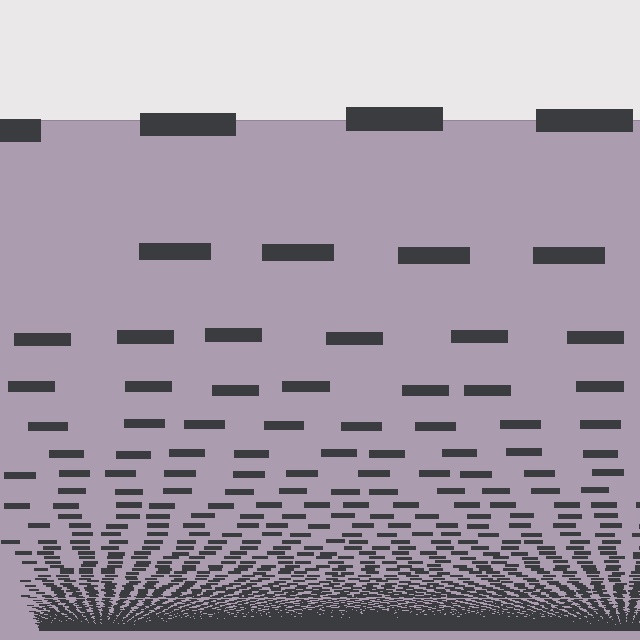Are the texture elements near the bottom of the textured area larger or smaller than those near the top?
Smaller. The gradient is inverted — elements near the bottom are smaller and denser.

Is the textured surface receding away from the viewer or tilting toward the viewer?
The surface appears to tilt toward the viewer. Texture elements get larger and sparser toward the top.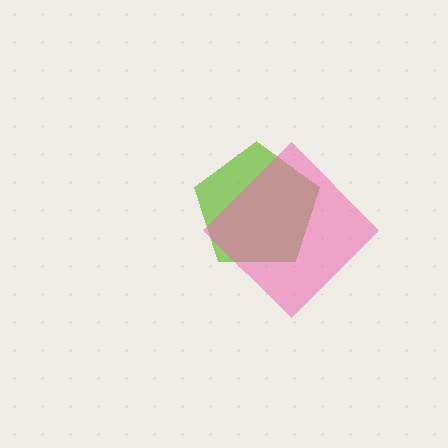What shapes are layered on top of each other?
The layered shapes are: a lime pentagon, a pink diamond.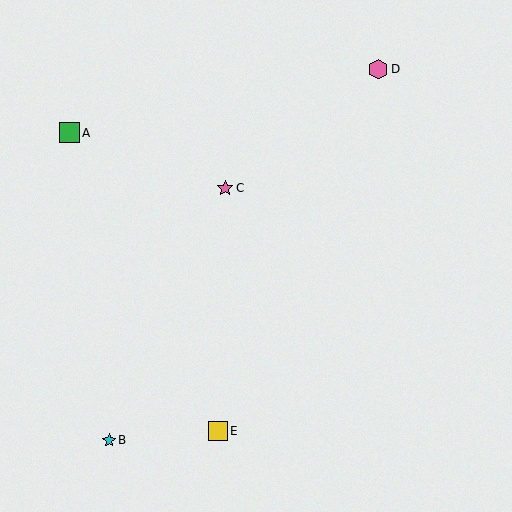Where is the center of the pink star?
The center of the pink star is at (225, 188).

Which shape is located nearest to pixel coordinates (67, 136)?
The green square (labeled A) at (70, 133) is nearest to that location.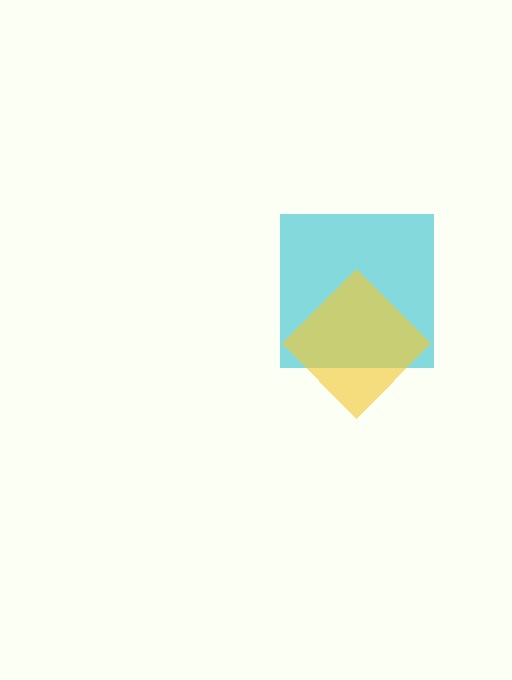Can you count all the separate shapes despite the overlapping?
Yes, there are 2 separate shapes.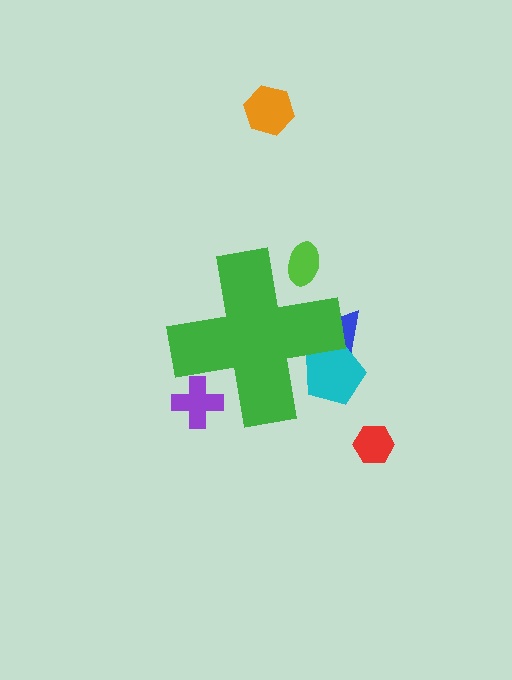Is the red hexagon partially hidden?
No, the red hexagon is fully visible.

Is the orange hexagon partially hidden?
No, the orange hexagon is fully visible.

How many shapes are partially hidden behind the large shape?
4 shapes are partially hidden.